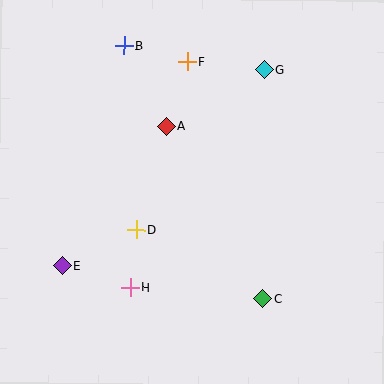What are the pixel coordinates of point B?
Point B is at (124, 46).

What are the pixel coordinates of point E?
Point E is at (62, 265).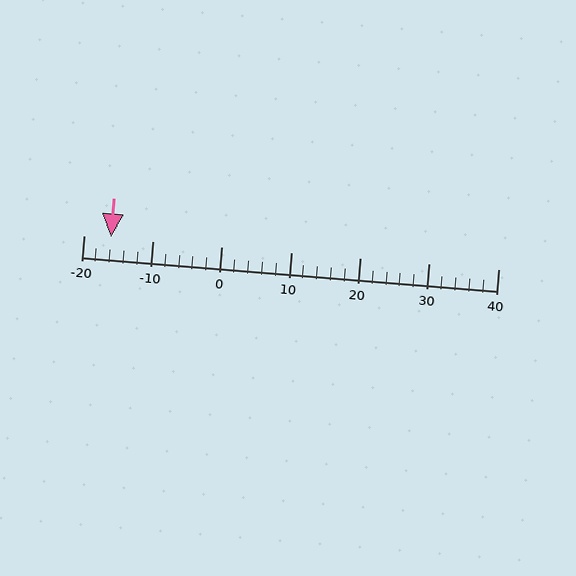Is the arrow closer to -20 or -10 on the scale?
The arrow is closer to -20.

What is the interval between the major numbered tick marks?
The major tick marks are spaced 10 units apart.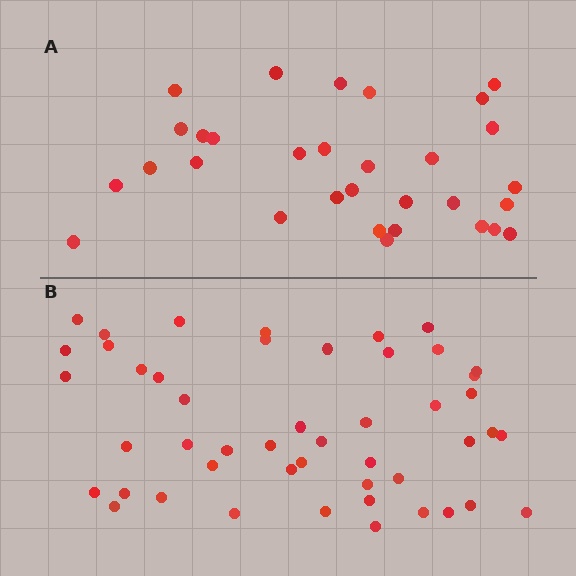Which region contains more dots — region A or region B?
Region B (the bottom region) has more dots.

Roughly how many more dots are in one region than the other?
Region B has approximately 15 more dots than region A.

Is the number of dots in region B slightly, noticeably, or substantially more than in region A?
Region B has substantially more. The ratio is roughly 1.5 to 1.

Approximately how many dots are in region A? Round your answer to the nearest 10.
About 30 dots. (The exact count is 31, which rounds to 30.)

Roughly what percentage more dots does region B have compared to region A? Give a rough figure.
About 55% more.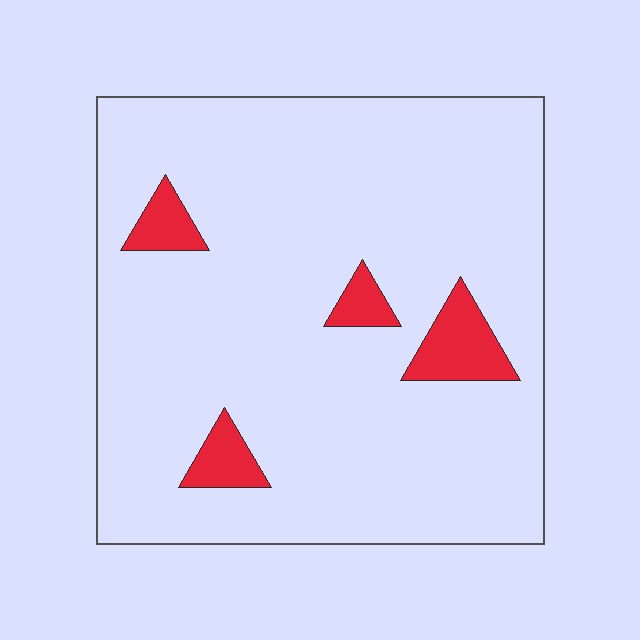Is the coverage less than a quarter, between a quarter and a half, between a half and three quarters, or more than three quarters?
Less than a quarter.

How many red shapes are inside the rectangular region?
4.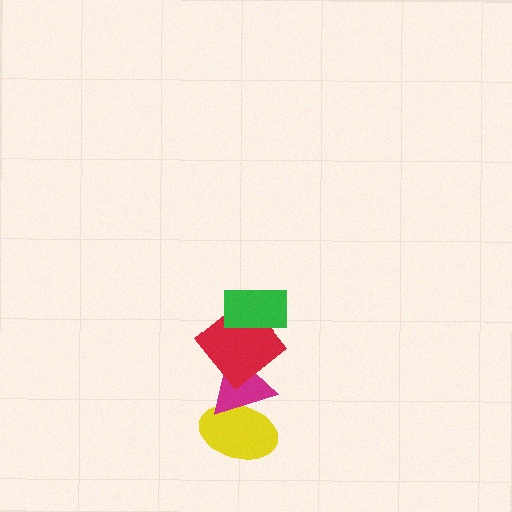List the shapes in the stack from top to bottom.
From top to bottom: the green rectangle, the red diamond, the magenta triangle, the yellow ellipse.